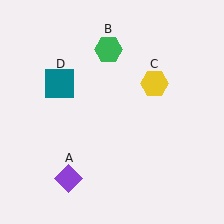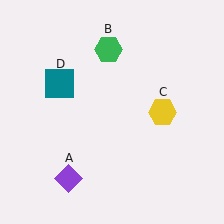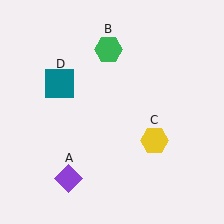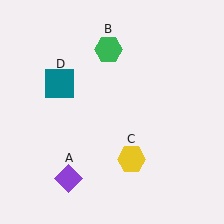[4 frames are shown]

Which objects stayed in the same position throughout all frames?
Purple diamond (object A) and green hexagon (object B) and teal square (object D) remained stationary.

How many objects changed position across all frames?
1 object changed position: yellow hexagon (object C).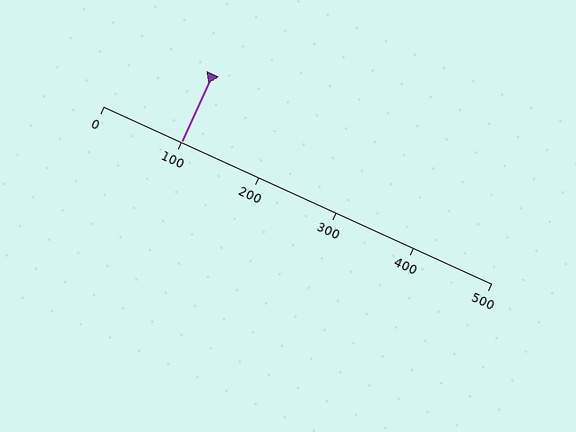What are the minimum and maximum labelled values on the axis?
The axis runs from 0 to 500.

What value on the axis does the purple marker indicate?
The marker indicates approximately 100.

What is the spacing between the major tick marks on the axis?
The major ticks are spaced 100 apart.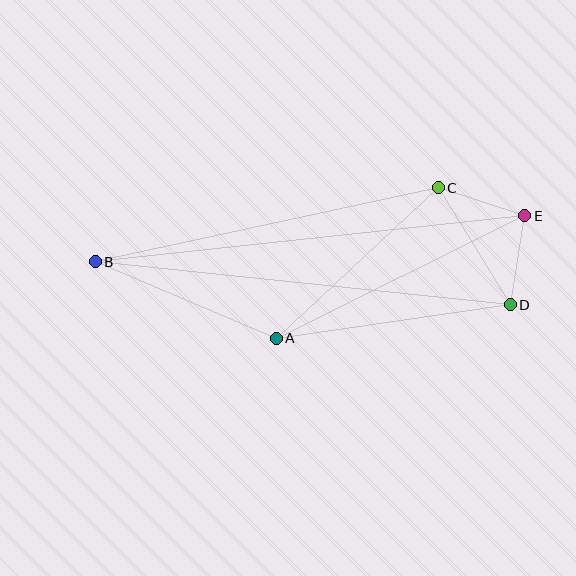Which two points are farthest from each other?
Points B and E are farthest from each other.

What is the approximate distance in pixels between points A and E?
The distance between A and E is approximately 277 pixels.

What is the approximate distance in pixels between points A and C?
The distance between A and C is approximately 221 pixels.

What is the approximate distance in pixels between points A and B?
The distance between A and B is approximately 196 pixels.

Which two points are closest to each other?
Points D and E are closest to each other.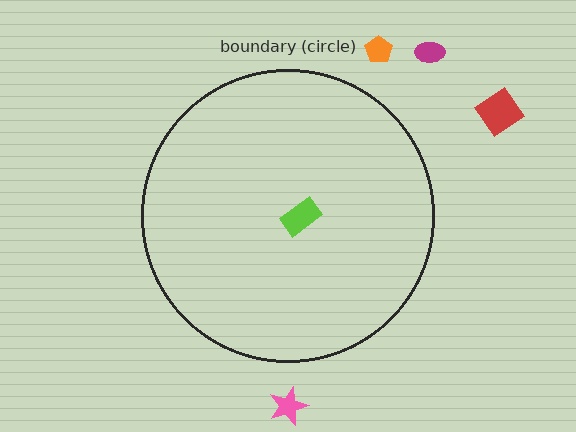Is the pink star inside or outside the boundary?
Outside.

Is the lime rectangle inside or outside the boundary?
Inside.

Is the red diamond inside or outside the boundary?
Outside.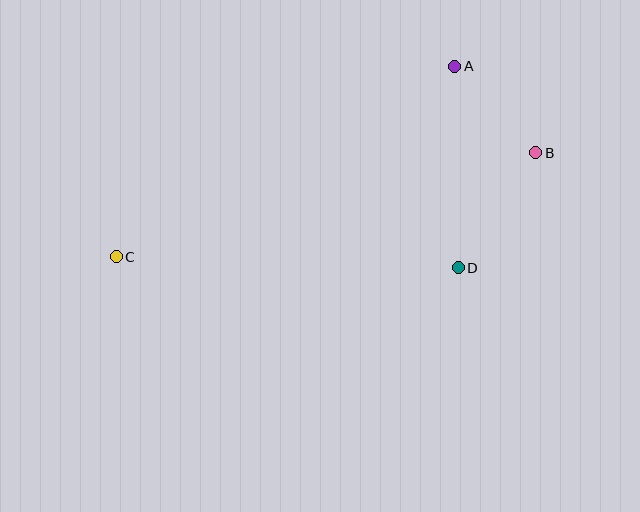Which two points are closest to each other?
Points A and B are closest to each other.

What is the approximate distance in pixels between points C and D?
The distance between C and D is approximately 342 pixels.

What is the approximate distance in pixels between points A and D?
The distance between A and D is approximately 201 pixels.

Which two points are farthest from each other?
Points B and C are farthest from each other.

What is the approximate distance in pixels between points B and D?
The distance between B and D is approximately 139 pixels.